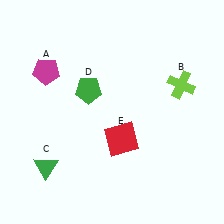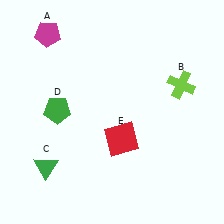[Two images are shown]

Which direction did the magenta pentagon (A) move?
The magenta pentagon (A) moved up.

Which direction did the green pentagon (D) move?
The green pentagon (D) moved left.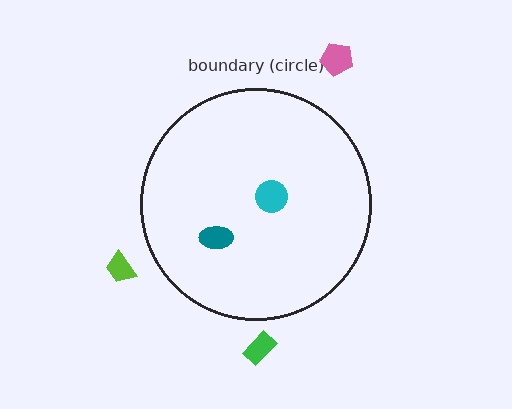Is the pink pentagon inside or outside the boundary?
Outside.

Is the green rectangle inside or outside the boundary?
Outside.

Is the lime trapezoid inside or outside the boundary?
Outside.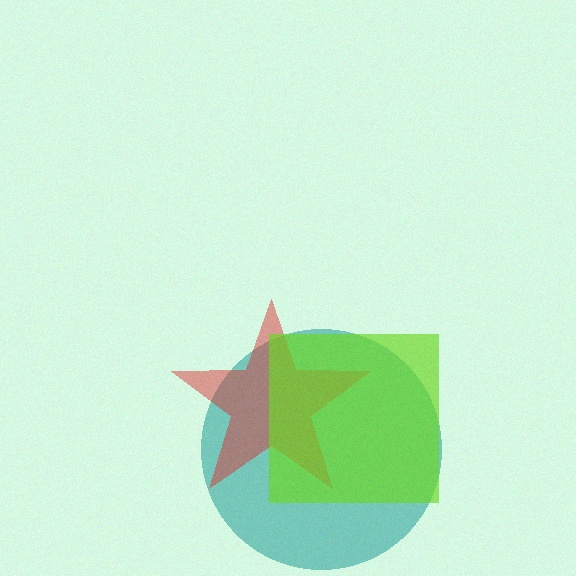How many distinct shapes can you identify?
There are 3 distinct shapes: a teal circle, a red star, a lime square.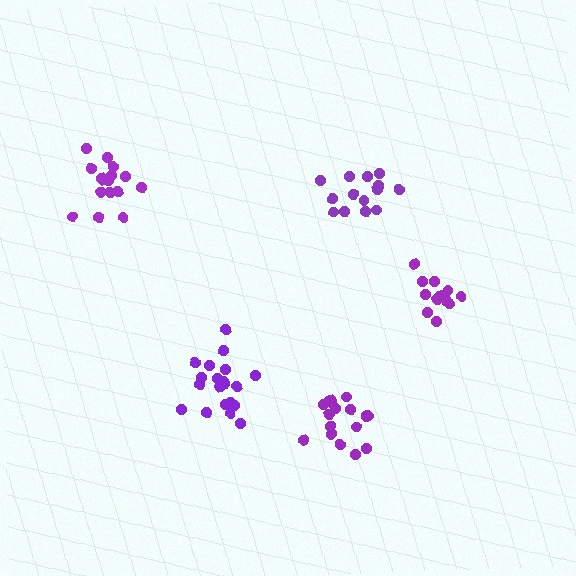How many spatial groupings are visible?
There are 5 spatial groupings.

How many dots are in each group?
Group 1: 20 dots, Group 2: 17 dots, Group 3: 16 dots, Group 4: 14 dots, Group 5: 15 dots (82 total).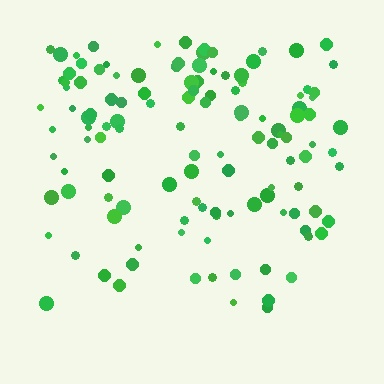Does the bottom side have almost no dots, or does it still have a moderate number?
Still a moderate number, just noticeably fewer than the top.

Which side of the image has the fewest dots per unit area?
The bottom.